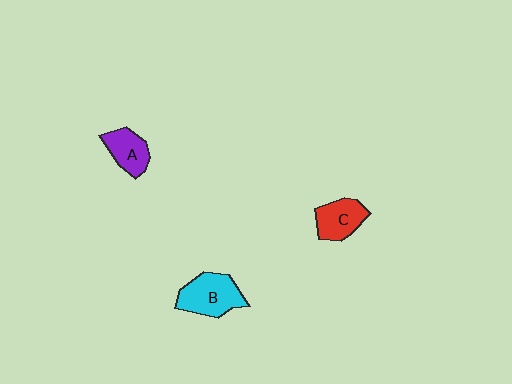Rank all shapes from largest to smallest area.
From largest to smallest: B (cyan), C (red), A (purple).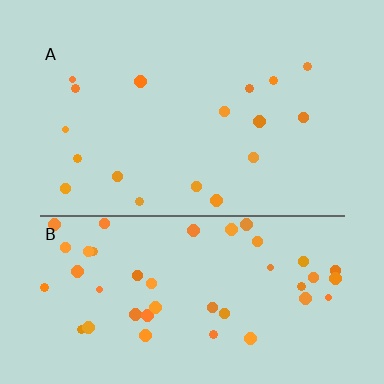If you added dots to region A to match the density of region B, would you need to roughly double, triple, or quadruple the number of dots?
Approximately triple.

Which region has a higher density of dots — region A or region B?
B (the bottom).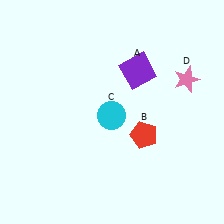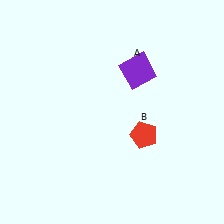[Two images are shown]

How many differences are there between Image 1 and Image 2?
There are 2 differences between the two images.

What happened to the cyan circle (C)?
The cyan circle (C) was removed in Image 2. It was in the bottom-left area of Image 1.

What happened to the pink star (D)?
The pink star (D) was removed in Image 2. It was in the top-right area of Image 1.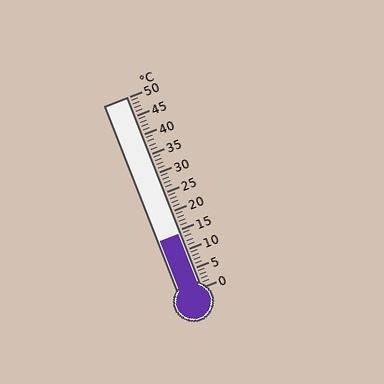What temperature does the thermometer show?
The thermometer shows approximately 14°C.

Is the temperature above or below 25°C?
The temperature is below 25°C.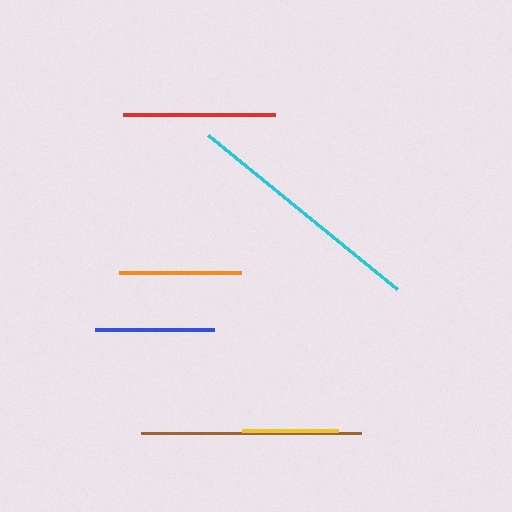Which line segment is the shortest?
The yellow line is the shortest at approximately 96 pixels.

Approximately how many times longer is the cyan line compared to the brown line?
The cyan line is approximately 1.1 times the length of the brown line.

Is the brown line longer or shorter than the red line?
The brown line is longer than the red line.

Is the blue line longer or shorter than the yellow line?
The blue line is longer than the yellow line.